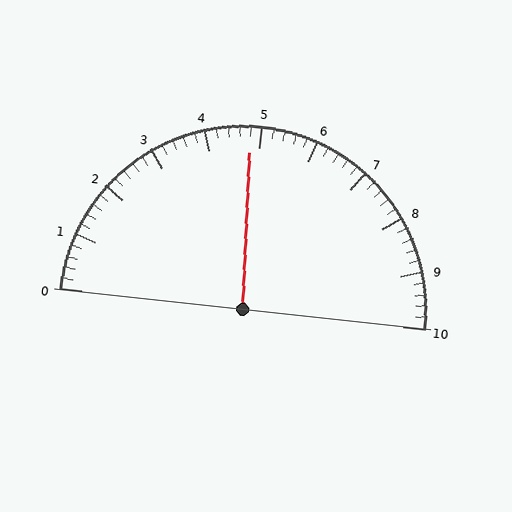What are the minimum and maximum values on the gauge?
The gauge ranges from 0 to 10.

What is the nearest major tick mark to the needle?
The nearest major tick mark is 5.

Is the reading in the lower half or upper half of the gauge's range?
The reading is in the lower half of the range (0 to 10).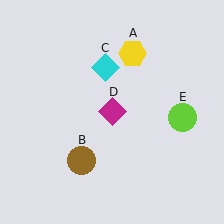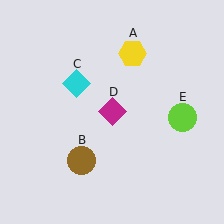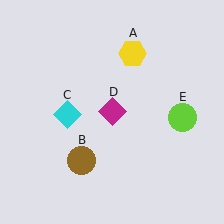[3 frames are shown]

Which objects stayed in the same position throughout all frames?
Yellow hexagon (object A) and brown circle (object B) and magenta diamond (object D) and lime circle (object E) remained stationary.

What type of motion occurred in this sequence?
The cyan diamond (object C) rotated counterclockwise around the center of the scene.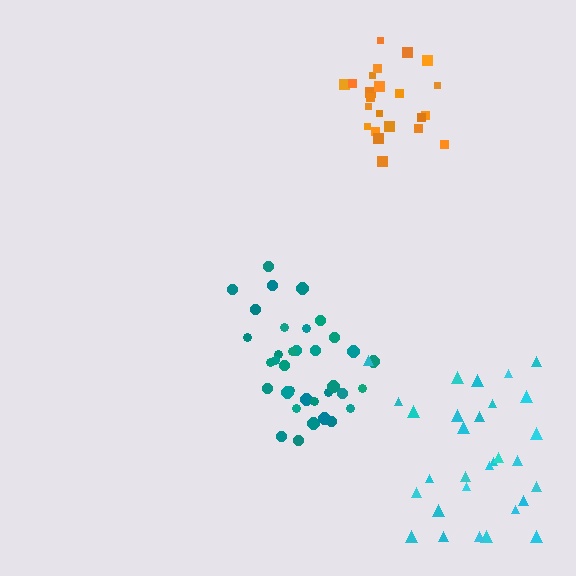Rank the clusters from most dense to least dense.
orange, teal, cyan.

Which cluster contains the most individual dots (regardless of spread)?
Teal (35).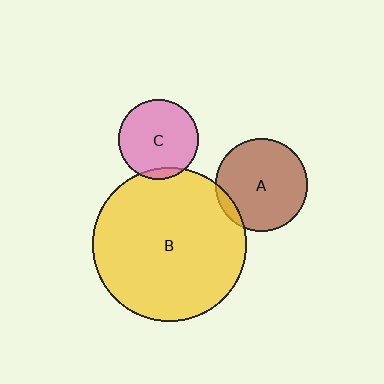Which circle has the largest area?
Circle B (yellow).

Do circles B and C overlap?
Yes.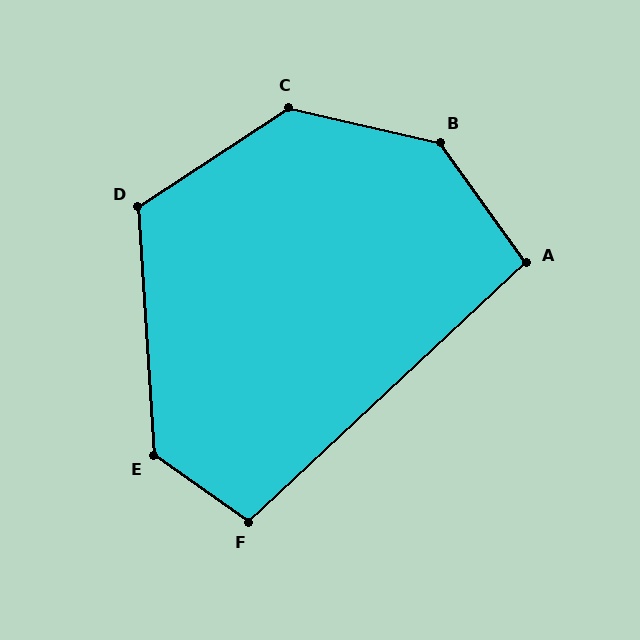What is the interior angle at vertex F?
Approximately 102 degrees (obtuse).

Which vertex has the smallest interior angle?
A, at approximately 97 degrees.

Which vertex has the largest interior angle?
B, at approximately 139 degrees.